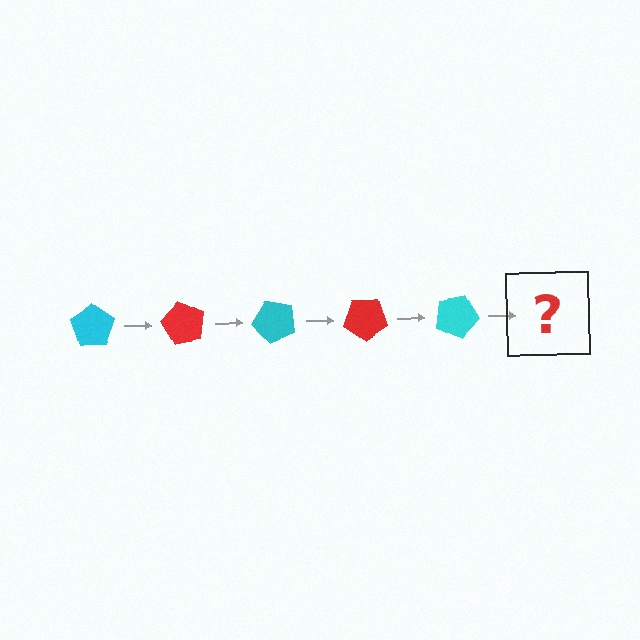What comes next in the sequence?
The next element should be a red pentagon, rotated 300 degrees from the start.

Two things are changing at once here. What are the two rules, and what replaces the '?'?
The two rules are that it rotates 60 degrees each step and the color cycles through cyan and red. The '?' should be a red pentagon, rotated 300 degrees from the start.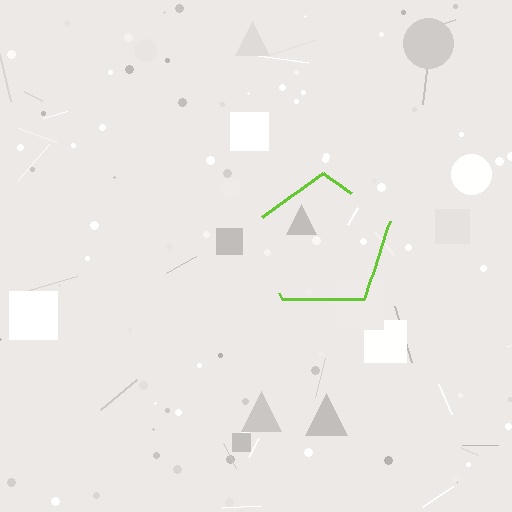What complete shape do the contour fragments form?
The contour fragments form a pentagon.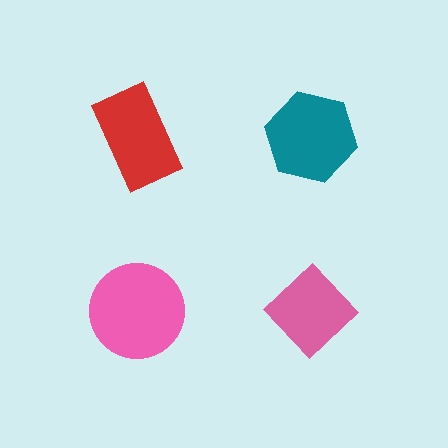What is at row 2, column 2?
A pink diamond.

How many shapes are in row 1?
2 shapes.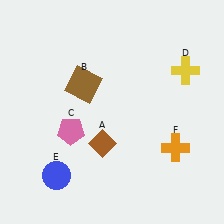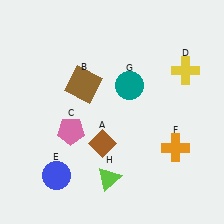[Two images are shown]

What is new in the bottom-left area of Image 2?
A lime triangle (H) was added in the bottom-left area of Image 2.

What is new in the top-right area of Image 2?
A teal circle (G) was added in the top-right area of Image 2.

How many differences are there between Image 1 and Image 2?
There are 2 differences between the two images.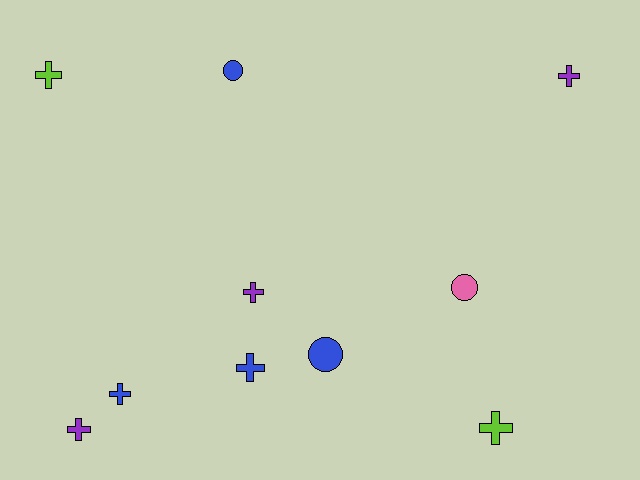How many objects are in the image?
There are 10 objects.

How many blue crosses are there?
There are 2 blue crosses.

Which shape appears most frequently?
Cross, with 7 objects.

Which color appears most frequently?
Blue, with 4 objects.